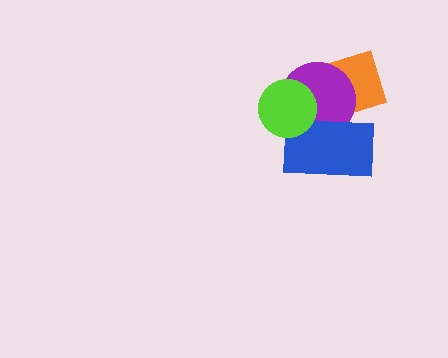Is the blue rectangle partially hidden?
Yes, it is partially covered by another shape.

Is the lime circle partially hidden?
No, no other shape covers it.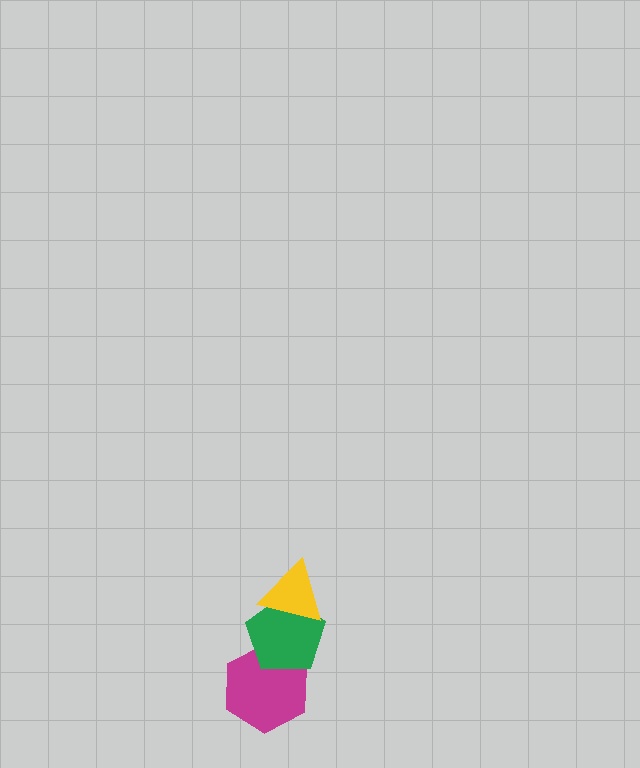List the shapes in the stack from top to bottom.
From top to bottom: the yellow triangle, the green pentagon, the magenta hexagon.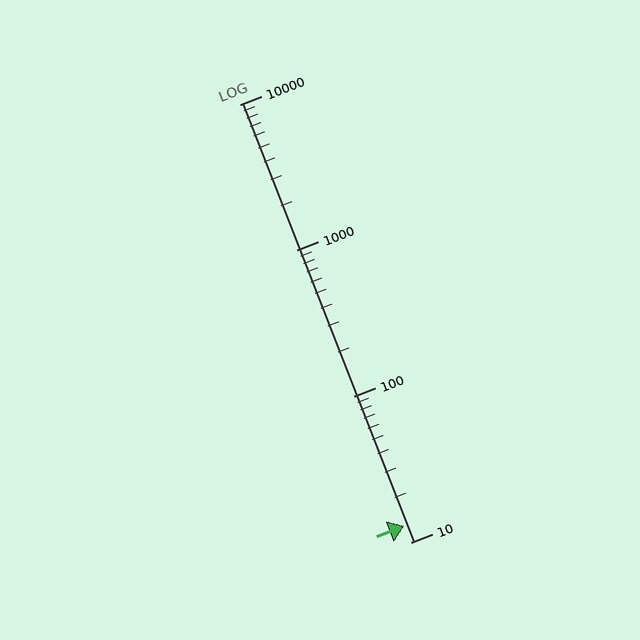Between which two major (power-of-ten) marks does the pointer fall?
The pointer is between 10 and 100.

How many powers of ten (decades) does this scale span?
The scale spans 3 decades, from 10 to 10000.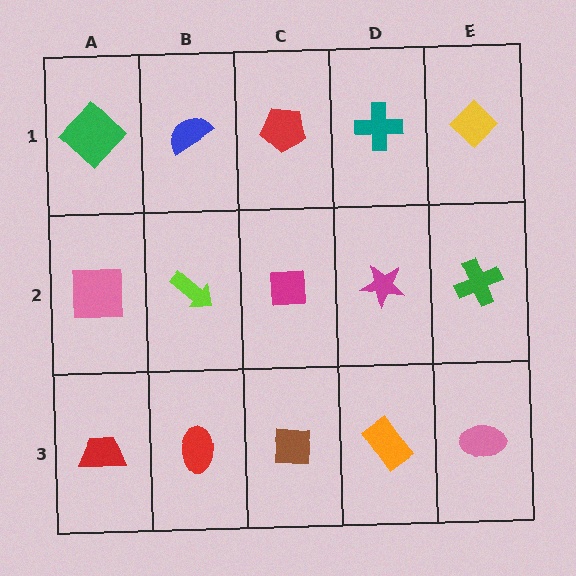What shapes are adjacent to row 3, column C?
A magenta square (row 2, column C), a red ellipse (row 3, column B), an orange rectangle (row 3, column D).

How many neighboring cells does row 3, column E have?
2.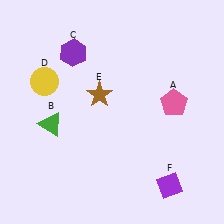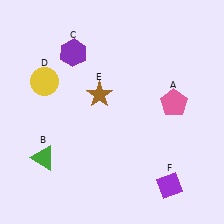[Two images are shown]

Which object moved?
The green triangle (B) moved down.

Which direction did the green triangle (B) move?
The green triangle (B) moved down.